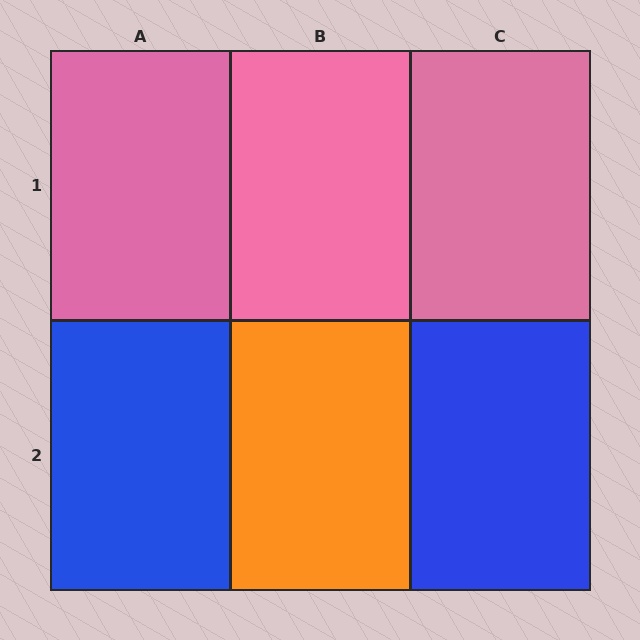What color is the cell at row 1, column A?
Pink.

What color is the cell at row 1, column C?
Pink.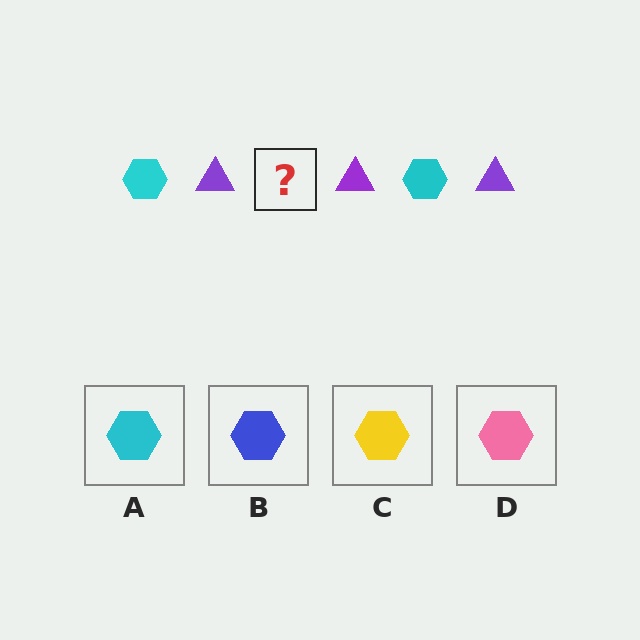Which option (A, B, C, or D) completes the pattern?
A.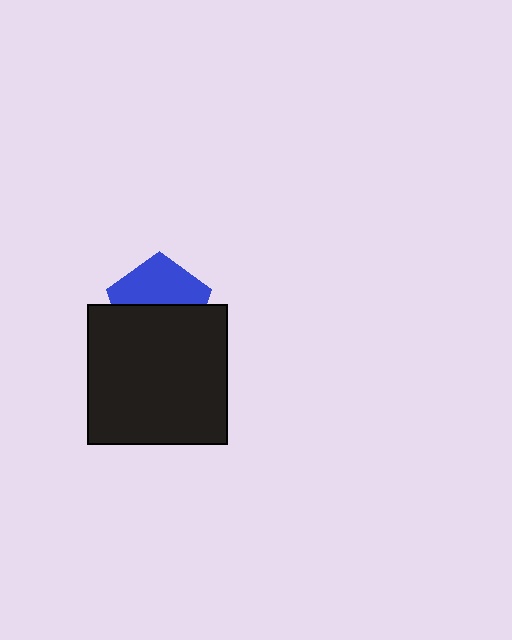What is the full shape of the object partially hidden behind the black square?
The partially hidden object is a blue pentagon.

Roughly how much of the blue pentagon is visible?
About half of it is visible (roughly 47%).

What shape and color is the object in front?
The object in front is a black square.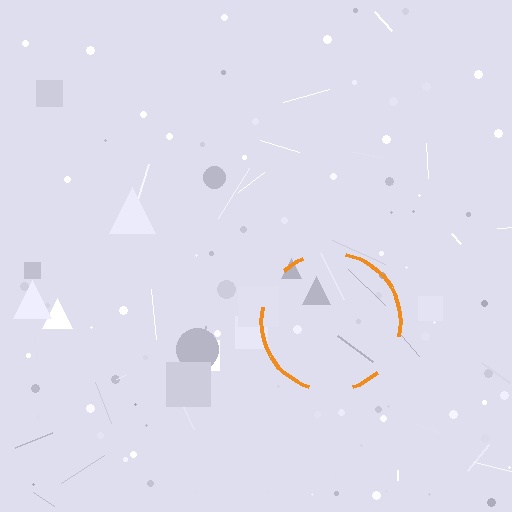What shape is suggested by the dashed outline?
The dashed outline suggests a circle.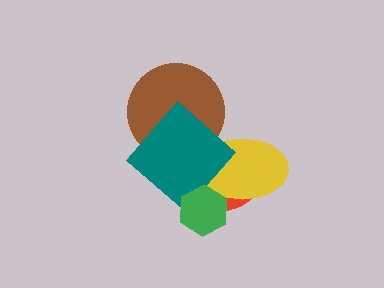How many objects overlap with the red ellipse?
4 objects overlap with the red ellipse.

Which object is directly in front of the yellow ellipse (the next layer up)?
The teal diamond is directly in front of the yellow ellipse.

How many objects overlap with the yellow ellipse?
3 objects overlap with the yellow ellipse.